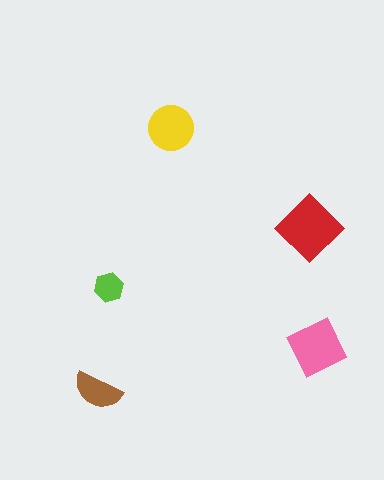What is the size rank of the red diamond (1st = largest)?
1st.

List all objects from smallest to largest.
The lime hexagon, the brown semicircle, the yellow circle, the pink square, the red diamond.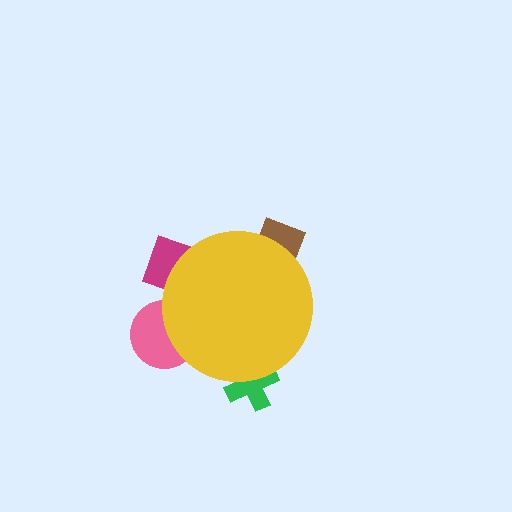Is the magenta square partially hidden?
Yes, the magenta square is partially hidden behind the yellow circle.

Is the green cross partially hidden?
Yes, the green cross is partially hidden behind the yellow circle.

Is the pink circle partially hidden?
Yes, the pink circle is partially hidden behind the yellow circle.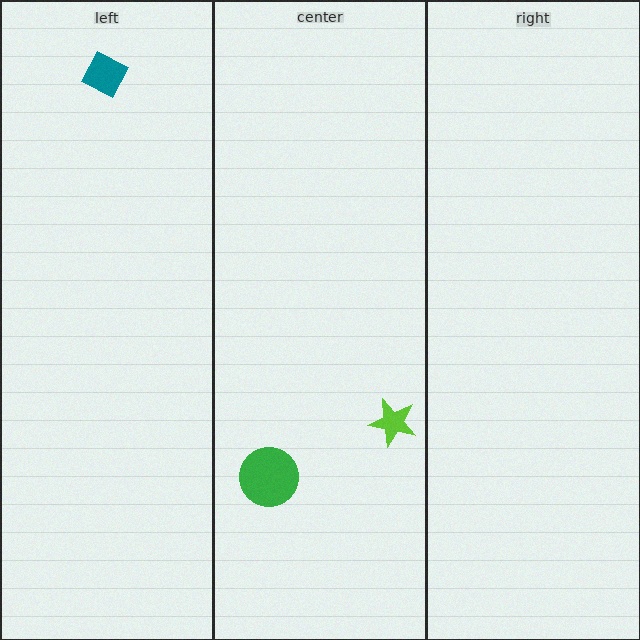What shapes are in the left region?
The teal diamond.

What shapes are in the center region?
The green circle, the lime star.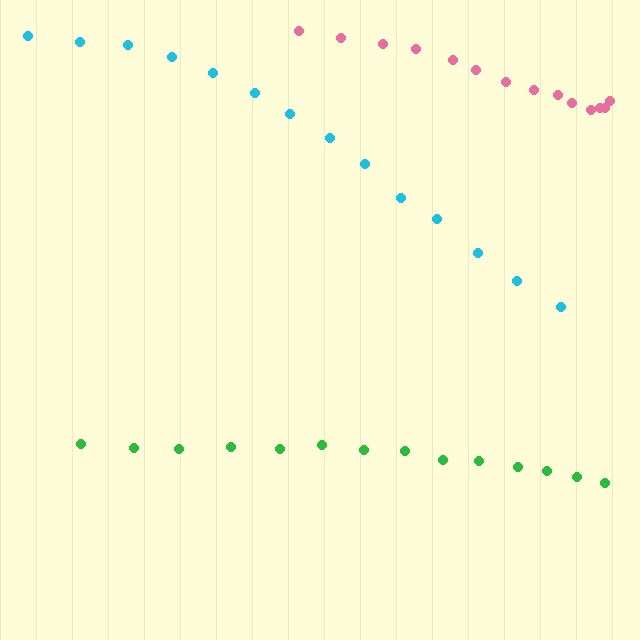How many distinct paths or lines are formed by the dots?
There are 3 distinct paths.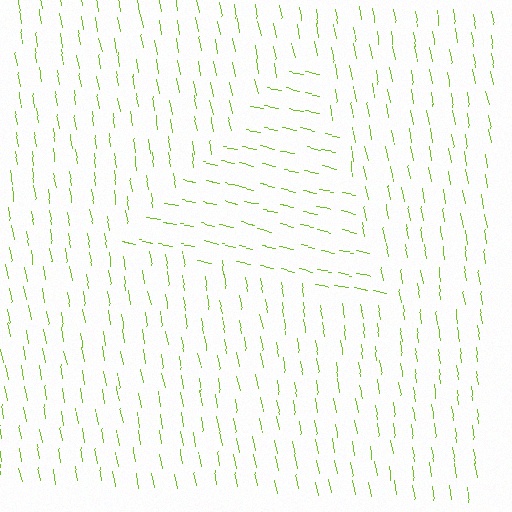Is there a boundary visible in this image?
Yes, there is a texture boundary formed by a change in line orientation.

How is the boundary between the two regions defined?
The boundary is defined purely by a change in line orientation (approximately 69 degrees difference). All lines are the same color and thickness.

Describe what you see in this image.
The image is filled with small lime line segments. A triangle region in the image has lines oriented differently from the surrounding lines, creating a visible texture boundary.